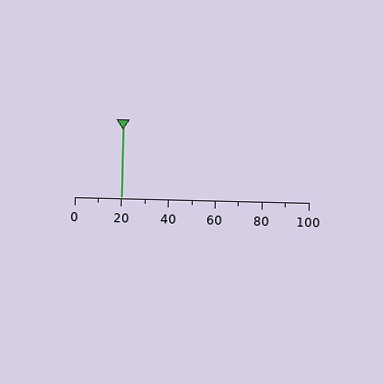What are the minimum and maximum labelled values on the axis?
The axis runs from 0 to 100.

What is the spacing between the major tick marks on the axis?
The major ticks are spaced 20 apart.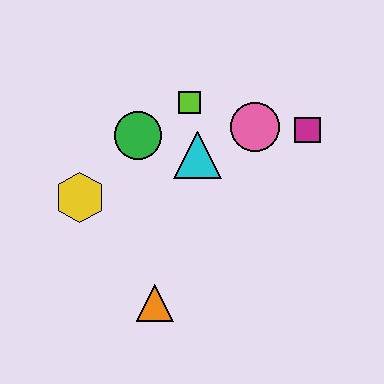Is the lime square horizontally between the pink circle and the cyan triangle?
No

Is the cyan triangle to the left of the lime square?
No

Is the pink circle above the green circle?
Yes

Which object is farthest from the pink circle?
The orange triangle is farthest from the pink circle.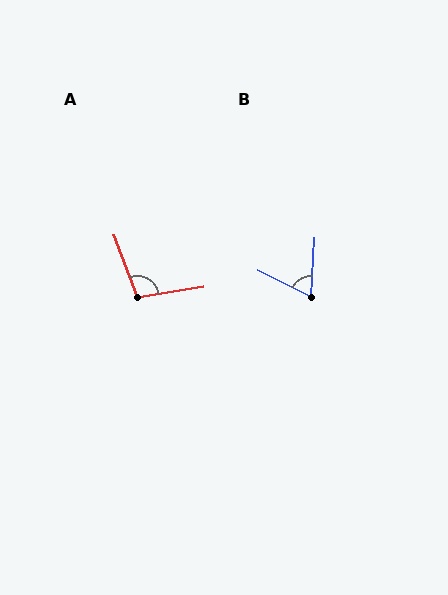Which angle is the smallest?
B, at approximately 66 degrees.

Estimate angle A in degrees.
Approximately 101 degrees.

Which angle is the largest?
A, at approximately 101 degrees.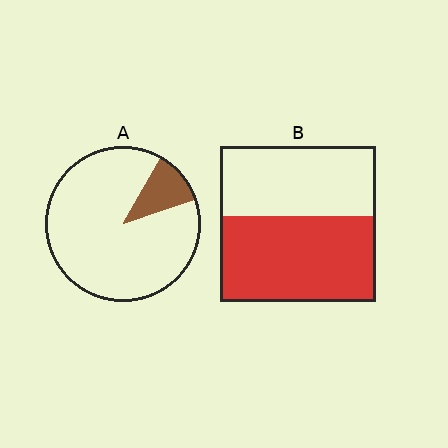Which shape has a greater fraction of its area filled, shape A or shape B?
Shape B.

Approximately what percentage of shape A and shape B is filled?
A is approximately 10% and B is approximately 55%.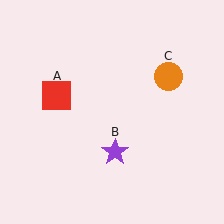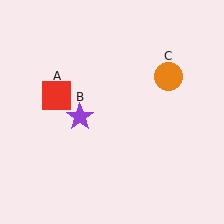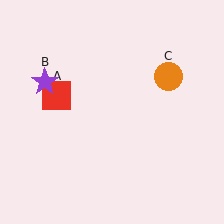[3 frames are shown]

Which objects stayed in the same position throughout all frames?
Red square (object A) and orange circle (object C) remained stationary.